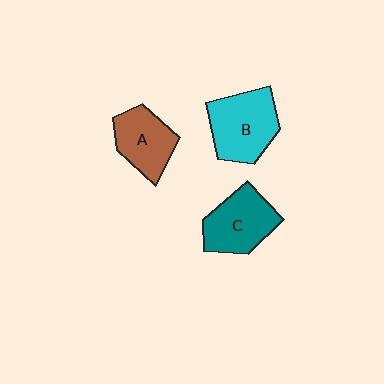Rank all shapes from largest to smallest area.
From largest to smallest: B (cyan), C (teal), A (brown).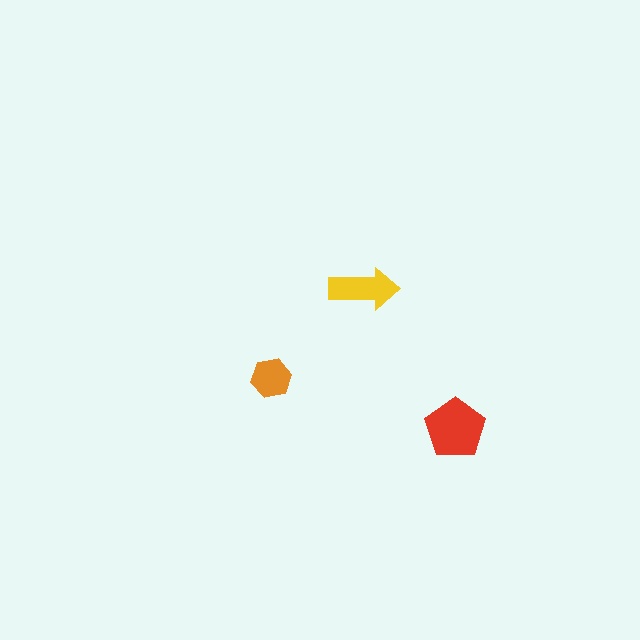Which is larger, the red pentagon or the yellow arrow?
The red pentagon.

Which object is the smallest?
The orange hexagon.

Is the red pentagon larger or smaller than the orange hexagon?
Larger.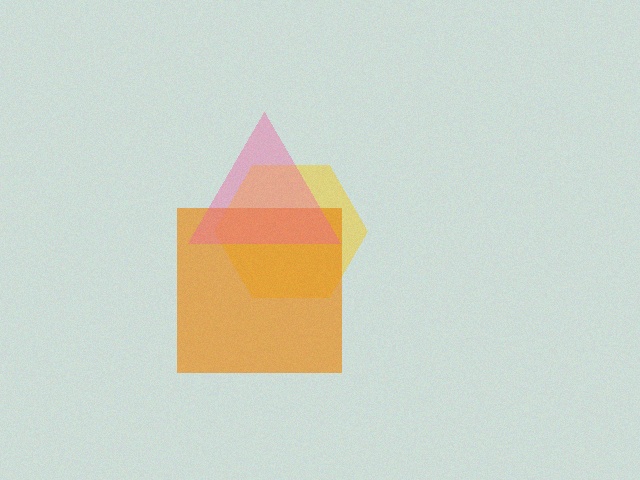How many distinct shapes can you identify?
There are 3 distinct shapes: a yellow hexagon, an orange square, a pink triangle.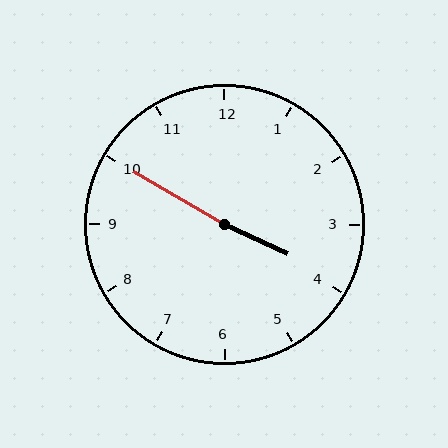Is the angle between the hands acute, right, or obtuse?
It is obtuse.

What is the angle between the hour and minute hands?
Approximately 175 degrees.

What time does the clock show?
3:50.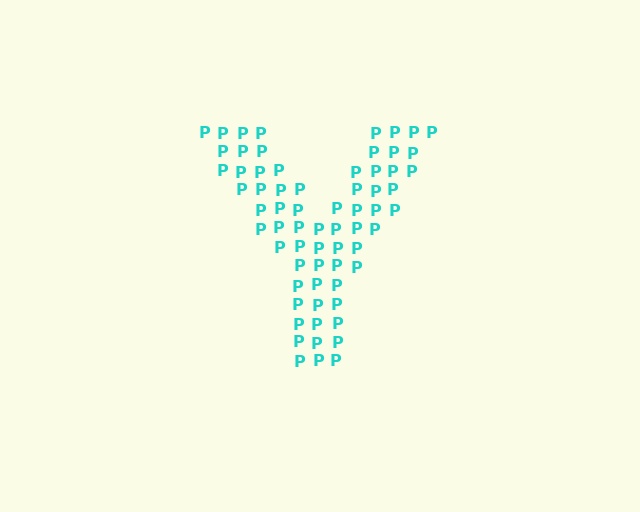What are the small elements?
The small elements are letter P's.